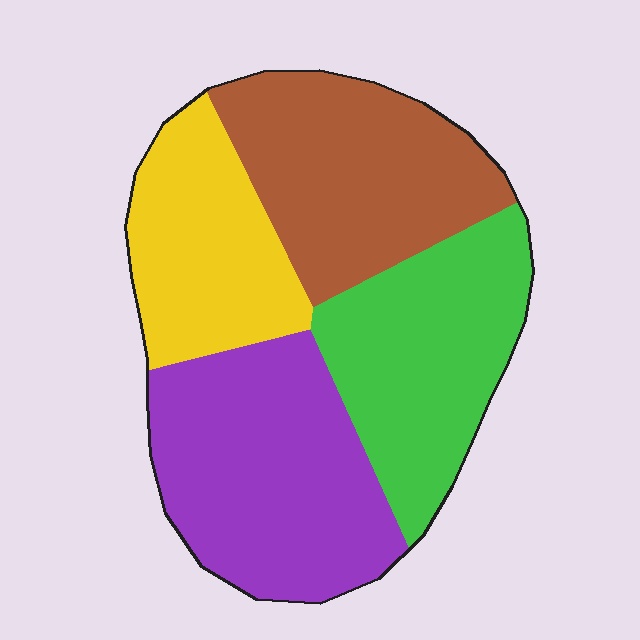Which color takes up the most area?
Purple, at roughly 30%.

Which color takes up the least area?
Yellow, at roughly 20%.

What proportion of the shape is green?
Green takes up less than a quarter of the shape.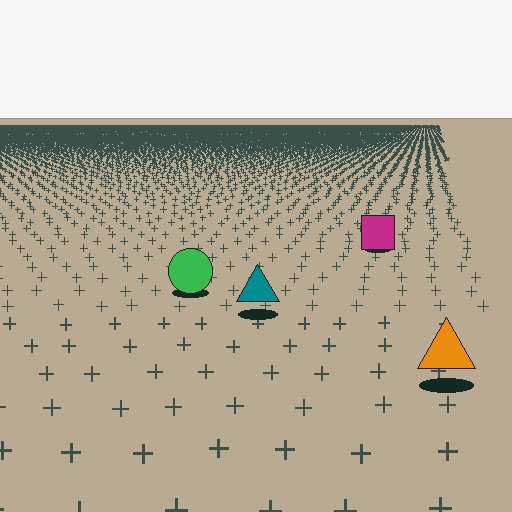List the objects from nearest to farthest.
From nearest to farthest: the orange triangle, the teal triangle, the green circle, the magenta square.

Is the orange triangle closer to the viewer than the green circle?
Yes. The orange triangle is closer — you can tell from the texture gradient: the ground texture is coarser near it.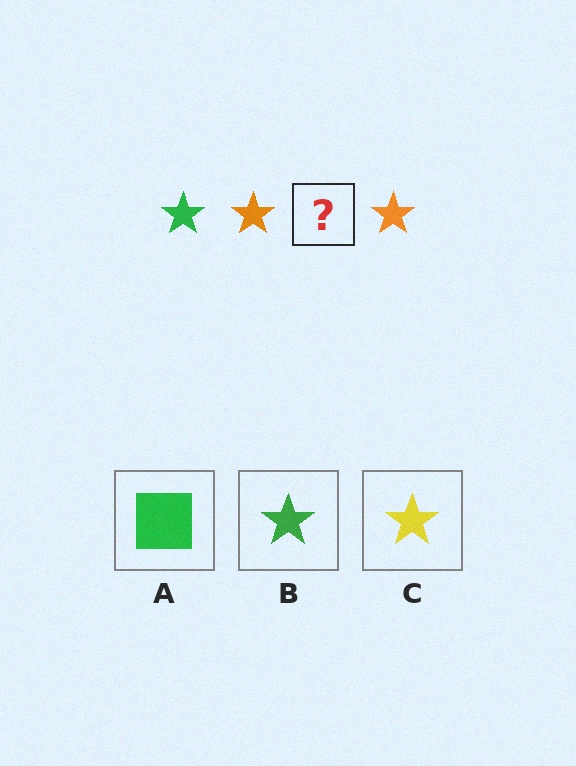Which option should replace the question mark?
Option B.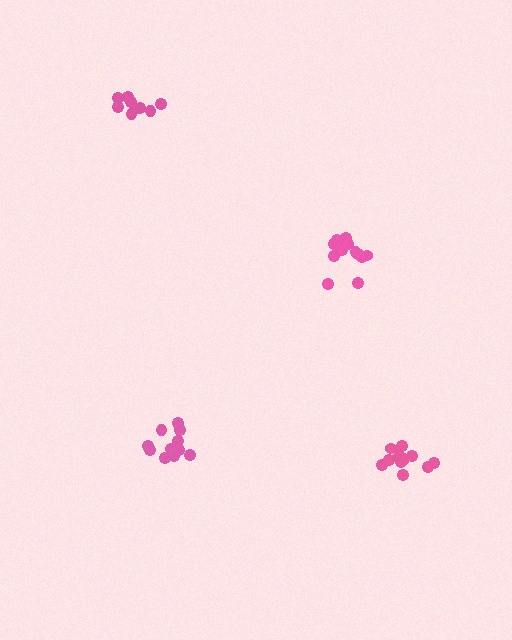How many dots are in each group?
Group 1: 15 dots, Group 2: 12 dots, Group 3: 10 dots, Group 4: 13 dots (50 total).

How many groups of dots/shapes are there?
There are 4 groups.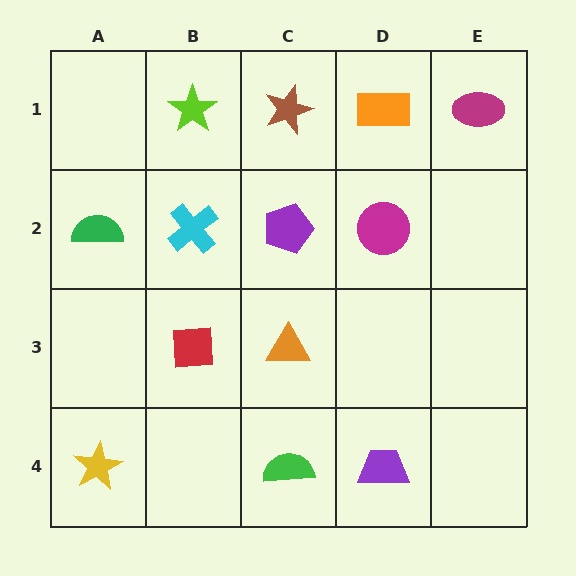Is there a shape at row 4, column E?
No, that cell is empty.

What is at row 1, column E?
A magenta ellipse.